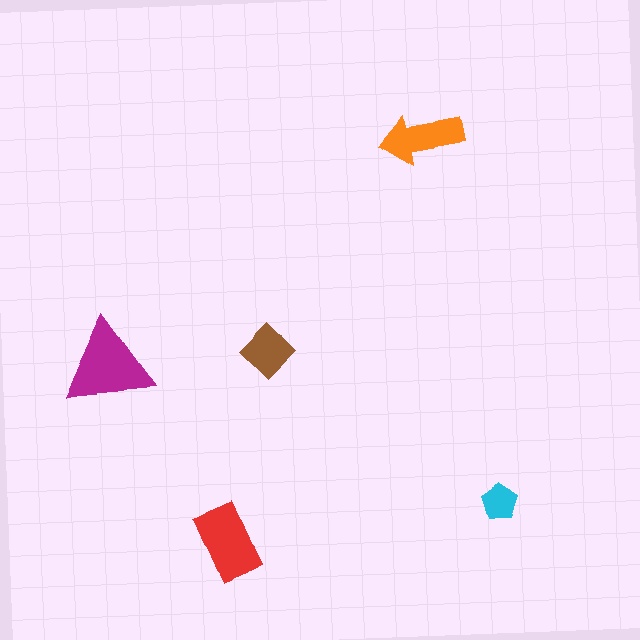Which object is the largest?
The magenta triangle.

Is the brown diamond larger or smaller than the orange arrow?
Smaller.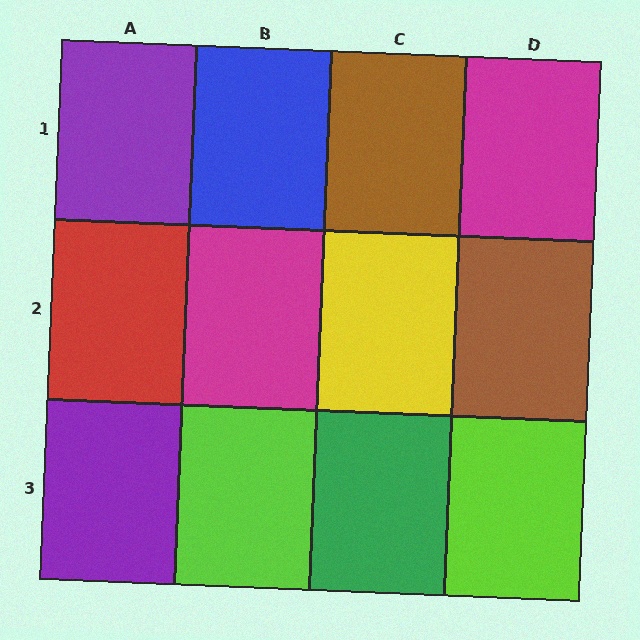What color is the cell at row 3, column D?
Lime.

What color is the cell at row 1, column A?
Purple.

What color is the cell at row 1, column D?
Magenta.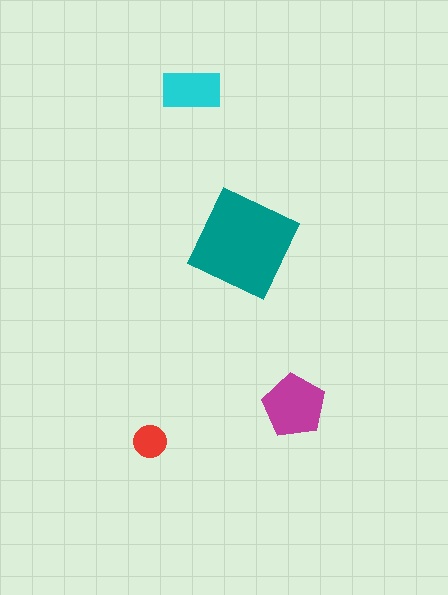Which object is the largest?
The teal square.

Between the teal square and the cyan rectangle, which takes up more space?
The teal square.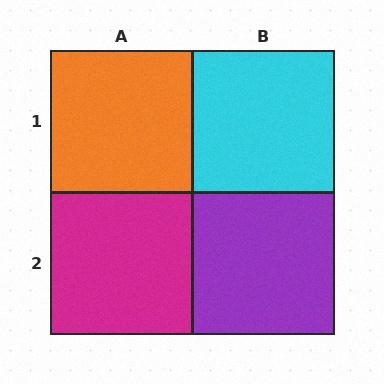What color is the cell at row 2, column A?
Magenta.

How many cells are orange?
1 cell is orange.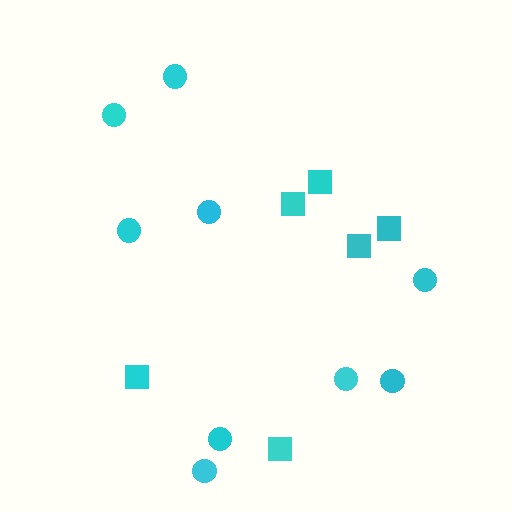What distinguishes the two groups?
There are 2 groups: one group of circles (9) and one group of squares (6).